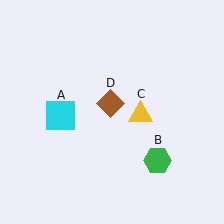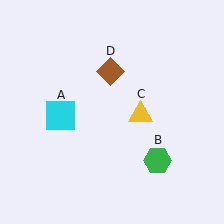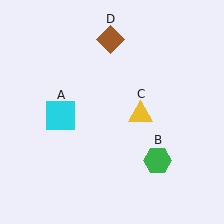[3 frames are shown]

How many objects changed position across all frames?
1 object changed position: brown diamond (object D).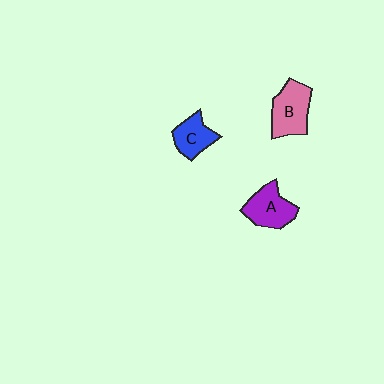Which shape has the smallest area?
Shape C (blue).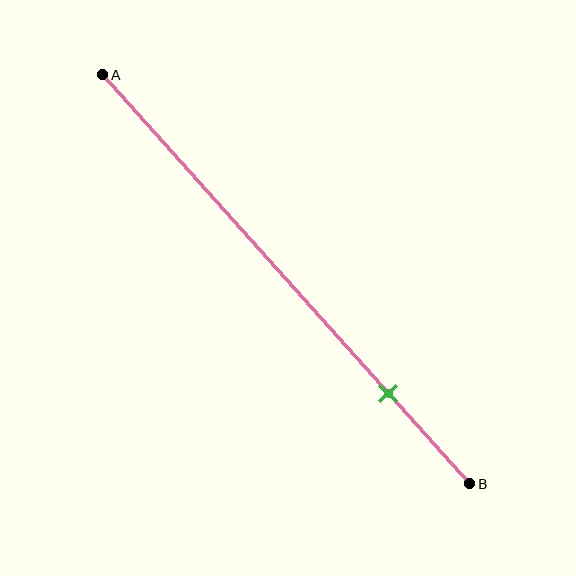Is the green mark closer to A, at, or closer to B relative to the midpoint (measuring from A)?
The green mark is closer to point B than the midpoint of segment AB.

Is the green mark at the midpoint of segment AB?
No, the mark is at about 80% from A, not at the 50% midpoint.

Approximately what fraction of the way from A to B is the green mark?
The green mark is approximately 80% of the way from A to B.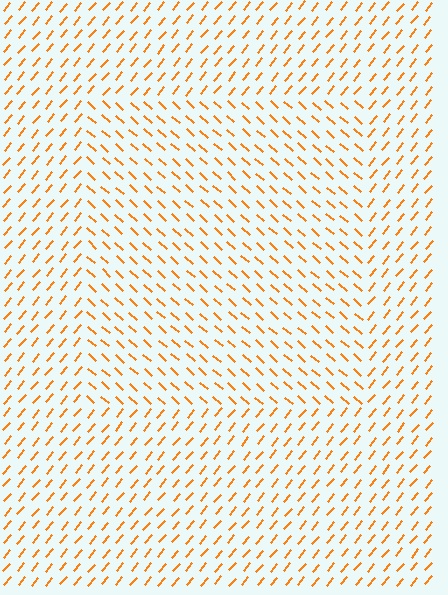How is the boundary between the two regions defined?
The boundary is defined purely by a change in line orientation (approximately 88 degrees difference). All lines are the same color and thickness.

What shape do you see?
I see a rectangle.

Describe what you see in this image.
The image is filled with small orange line segments. A rectangle region in the image has lines oriented differently from the surrounding lines, creating a visible texture boundary.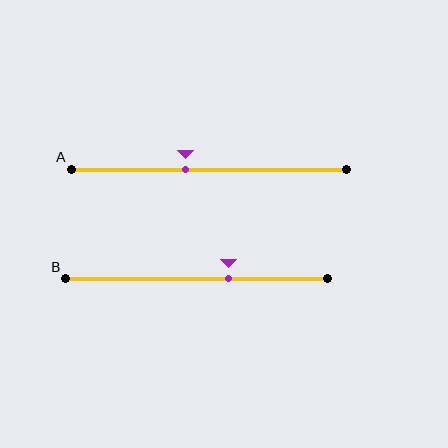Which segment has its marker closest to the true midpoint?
Segment A has its marker closest to the true midpoint.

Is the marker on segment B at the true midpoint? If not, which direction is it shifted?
No, the marker on segment B is shifted to the right by about 12% of the segment length.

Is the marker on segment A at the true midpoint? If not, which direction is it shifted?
No, the marker on segment A is shifted to the left by about 9% of the segment length.